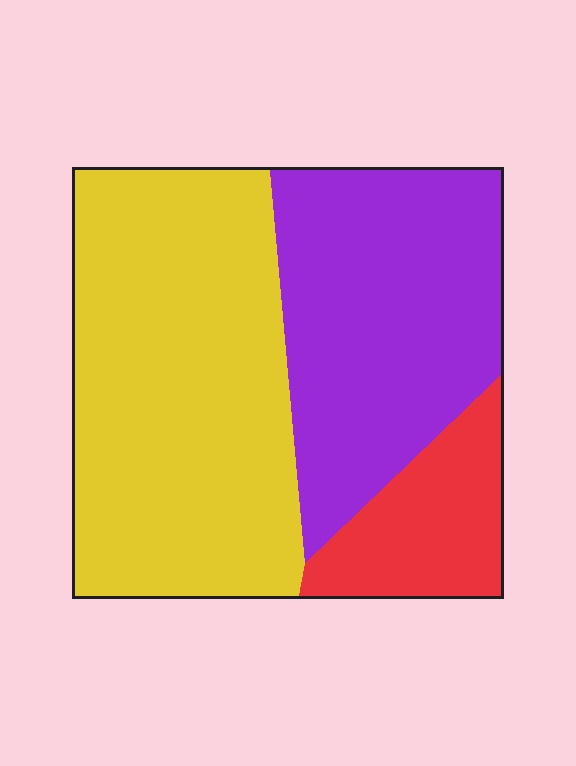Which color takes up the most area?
Yellow, at roughly 50%.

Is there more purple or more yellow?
Yellow.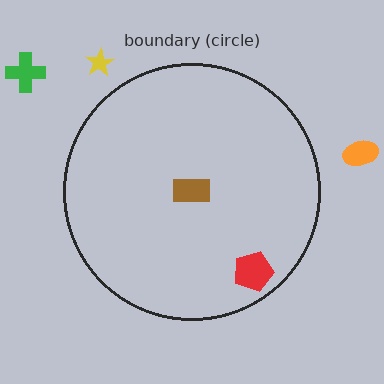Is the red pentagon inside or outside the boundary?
Inside.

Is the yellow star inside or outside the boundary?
Outside.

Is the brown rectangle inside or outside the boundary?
Inside.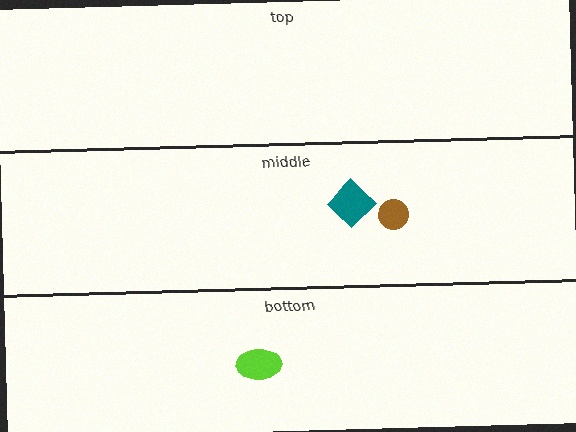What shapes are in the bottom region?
The lime ellipse.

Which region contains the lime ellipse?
The bottom region.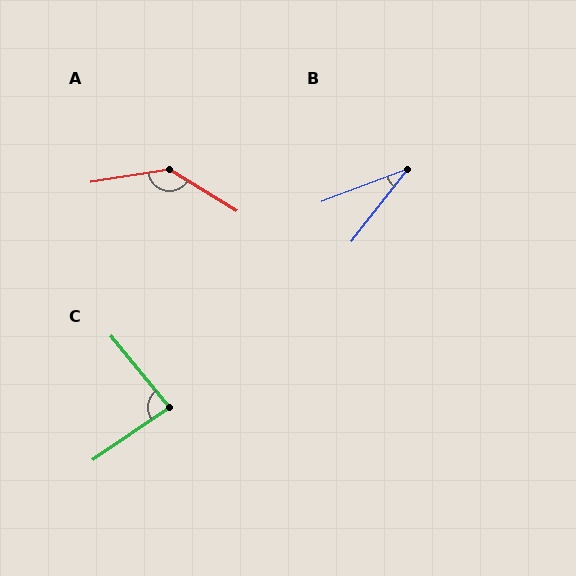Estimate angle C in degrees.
Approximately 85 degrees.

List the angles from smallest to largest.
B (31°), C (85°), A (140°).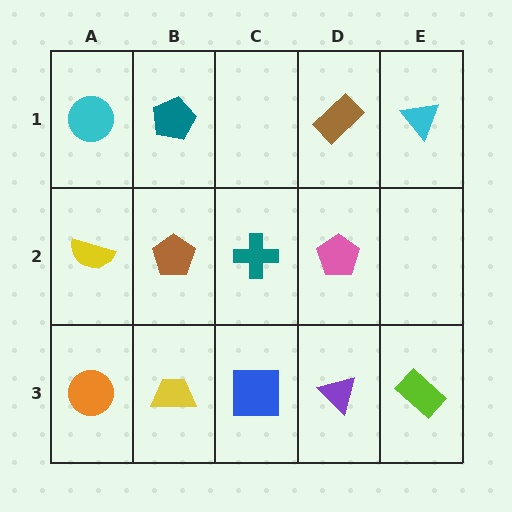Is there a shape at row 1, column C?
No, that cell is empty.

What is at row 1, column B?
A teal pentagon.